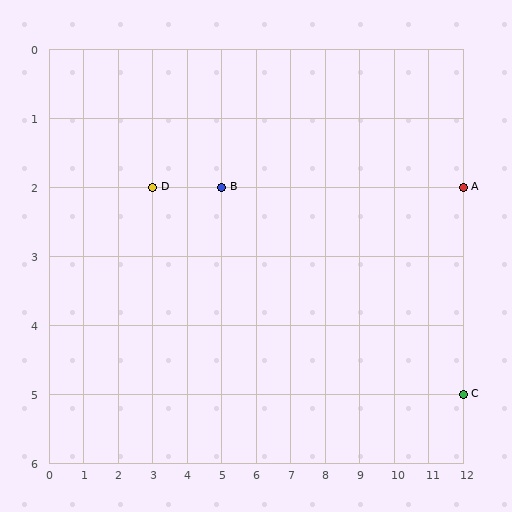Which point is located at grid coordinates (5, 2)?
Point B is at (5, 2).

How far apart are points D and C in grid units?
Points D and C are 9 columns and 3 rows apart (about 9.5 grid units diagonally).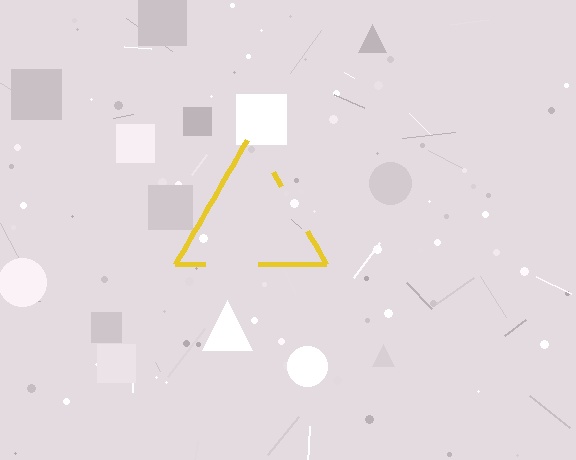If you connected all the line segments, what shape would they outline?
They would outline a triangle.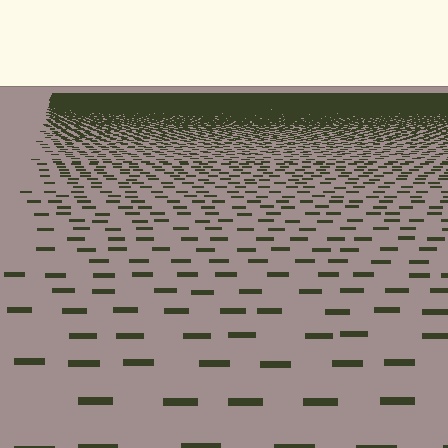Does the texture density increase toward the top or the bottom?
Density increases toward the top.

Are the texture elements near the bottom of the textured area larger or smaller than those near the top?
Larger. Near the bottom, elements are closer to the viewer and appear at a bigger on-screen size.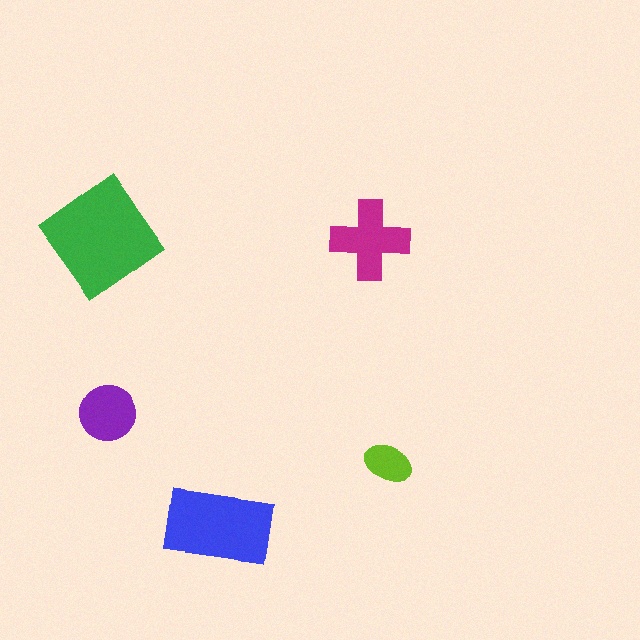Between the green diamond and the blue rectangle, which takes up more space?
The green diamond.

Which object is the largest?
The green diamond.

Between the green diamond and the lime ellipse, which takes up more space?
The green diamond.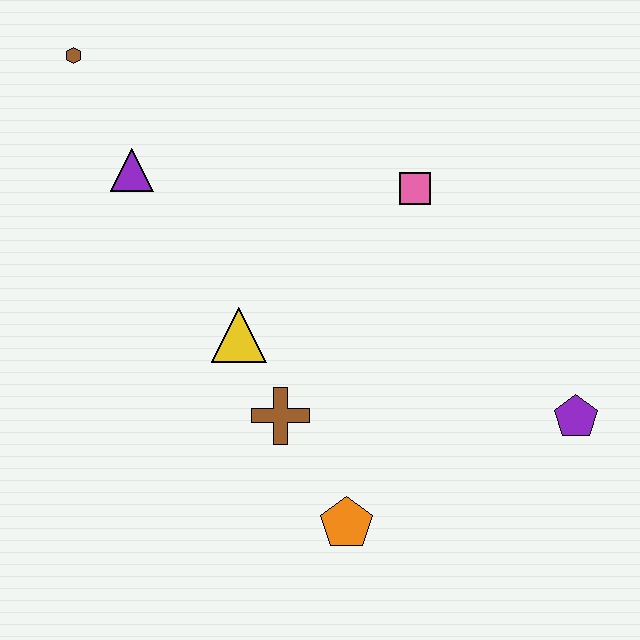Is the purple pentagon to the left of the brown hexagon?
No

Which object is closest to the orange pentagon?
The brown cross is closest to the orange pentagon.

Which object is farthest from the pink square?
The brown hexagon is farthest from the pink square.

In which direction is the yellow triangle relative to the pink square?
The yellow triangle is to the left of the pink square.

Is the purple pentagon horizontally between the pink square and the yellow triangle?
No